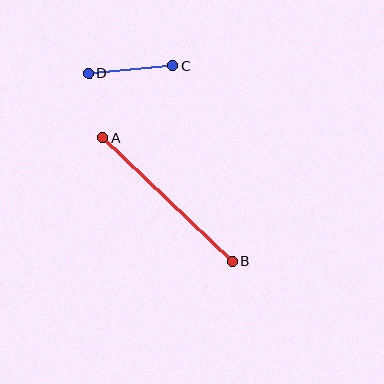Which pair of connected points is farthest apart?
Points A and B are farthest apart.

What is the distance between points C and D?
The distance is approximately 85 pixels.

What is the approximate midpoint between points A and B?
The midpoint is at approximately (167, 200) pixels.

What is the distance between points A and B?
The distance is approximately 179 pixels.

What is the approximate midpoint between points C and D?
The midpoint is at approximately (131, 70) pixels.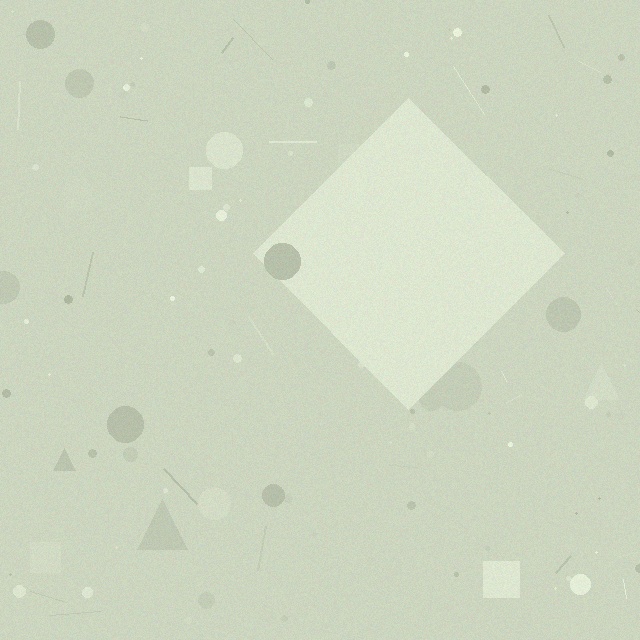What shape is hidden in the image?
A diamond is hidden in the image.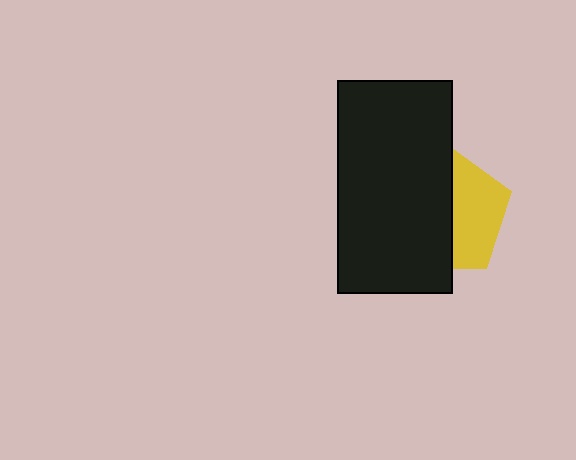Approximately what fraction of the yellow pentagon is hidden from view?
Roughly 58% of the yellow pentagon is hidden behind the black rectangle.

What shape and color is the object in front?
The object in front is a black rectangle.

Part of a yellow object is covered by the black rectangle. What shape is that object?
It is a pentagon.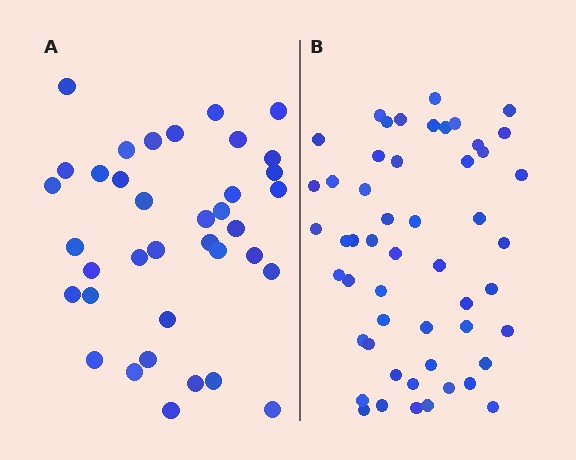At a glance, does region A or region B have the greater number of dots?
Region B (the right region) has more dots.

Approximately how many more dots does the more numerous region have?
Region B has approximately 15 more dots than region A.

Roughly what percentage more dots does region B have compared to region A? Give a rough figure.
About 40% more.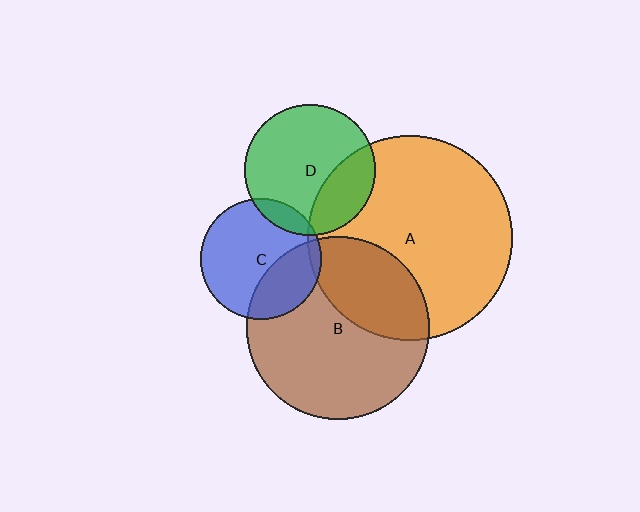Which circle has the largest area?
Circle A (orange).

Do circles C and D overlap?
Yes.